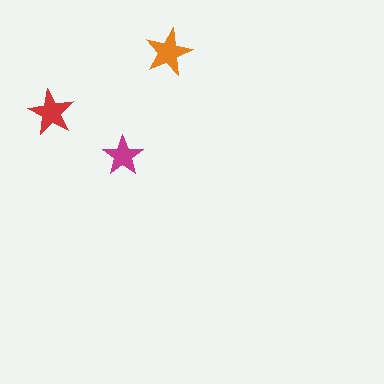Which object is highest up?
The orange star is topmost.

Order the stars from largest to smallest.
the orange one, the red one, the magenta one.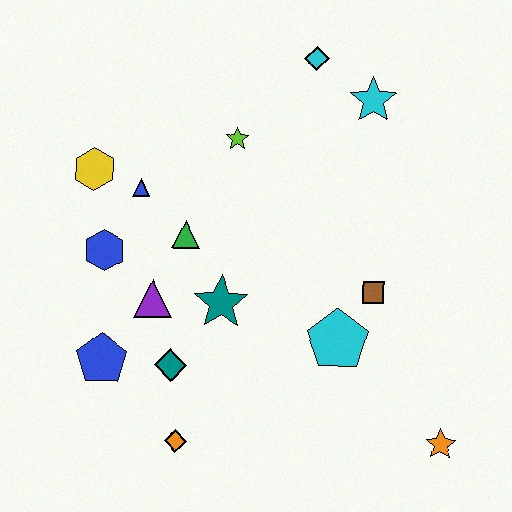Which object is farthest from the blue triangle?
The orange star is farthest from the blue triangle.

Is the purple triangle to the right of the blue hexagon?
Yes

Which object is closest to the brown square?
The cyan pentagon is closest to the brown square.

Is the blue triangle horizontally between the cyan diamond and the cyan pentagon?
No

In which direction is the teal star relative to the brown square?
The teal star is to the left of the brown square.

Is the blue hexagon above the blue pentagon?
Yes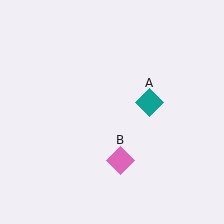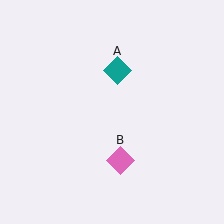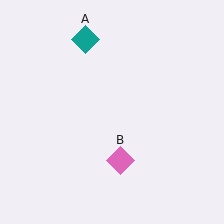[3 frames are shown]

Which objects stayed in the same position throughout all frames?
Pink diamond (object B) remained stationary.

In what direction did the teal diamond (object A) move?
The teal diamond (object A) moved up and to the left.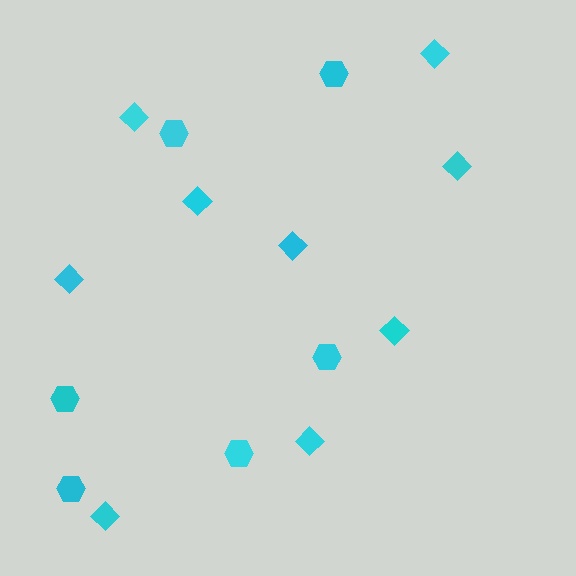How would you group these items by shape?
There are 2 groups: one group of hexagons (6) and one group of diamonds (9).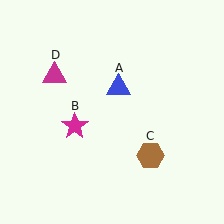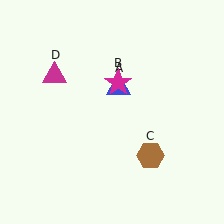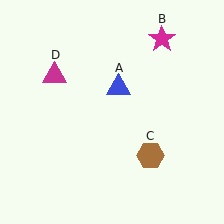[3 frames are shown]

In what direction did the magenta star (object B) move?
The magenta star (object B) moved up and to the right.